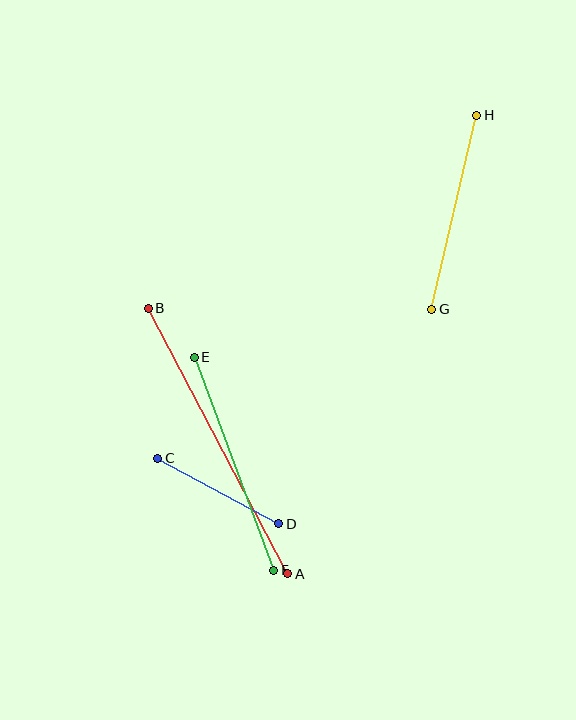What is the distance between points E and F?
The distance is approximately 227 pixels.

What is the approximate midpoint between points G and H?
The midpoint is at approximately (454, 212) pixels.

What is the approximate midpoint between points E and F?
The midpoint is at approximately (234, 464) pixels.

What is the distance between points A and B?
The distance is approximately 300 pixels.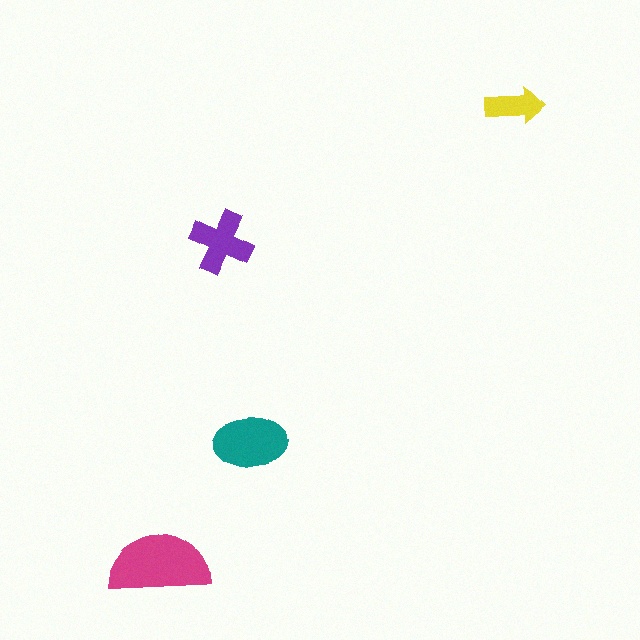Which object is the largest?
The magenta semicircle.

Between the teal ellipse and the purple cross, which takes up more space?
The teal ellipse.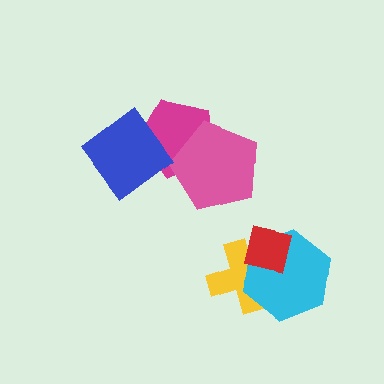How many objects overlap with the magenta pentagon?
2 objects overlap with the magenta pentagon.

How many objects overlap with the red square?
2 objects overlap with the red square.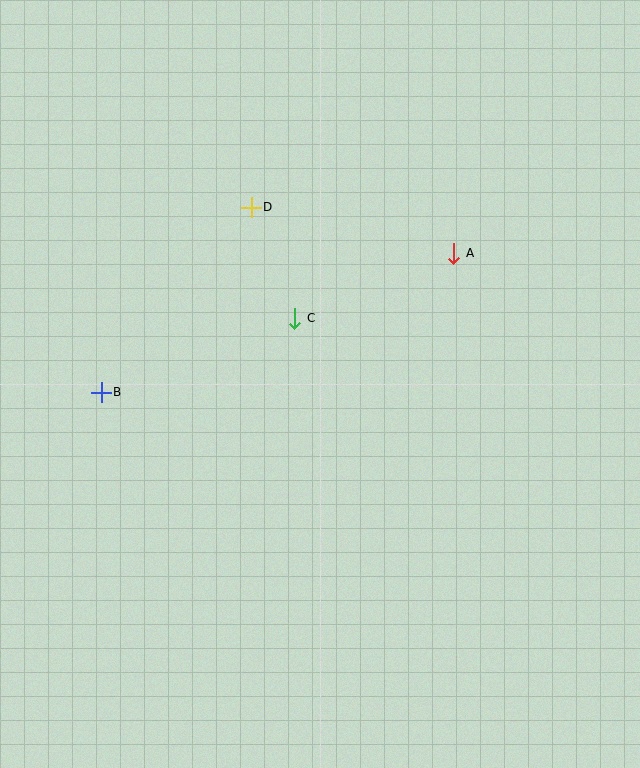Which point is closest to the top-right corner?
Point A is closest to the top-right corner.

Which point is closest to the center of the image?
Point C at (295, 318) is closest to the center.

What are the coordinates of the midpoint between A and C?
The midpoint between A and C is at (374, 286).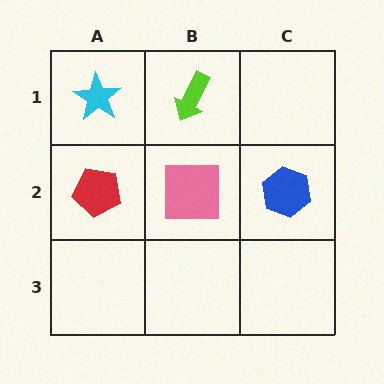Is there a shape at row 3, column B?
No, that cell is empty.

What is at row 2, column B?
A pink square.